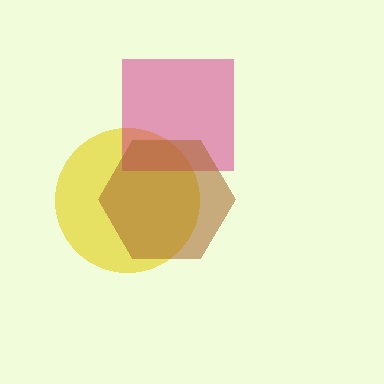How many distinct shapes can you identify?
There are 3 distinct shapes: a yellow circle, a magenta square, a brown hexagon.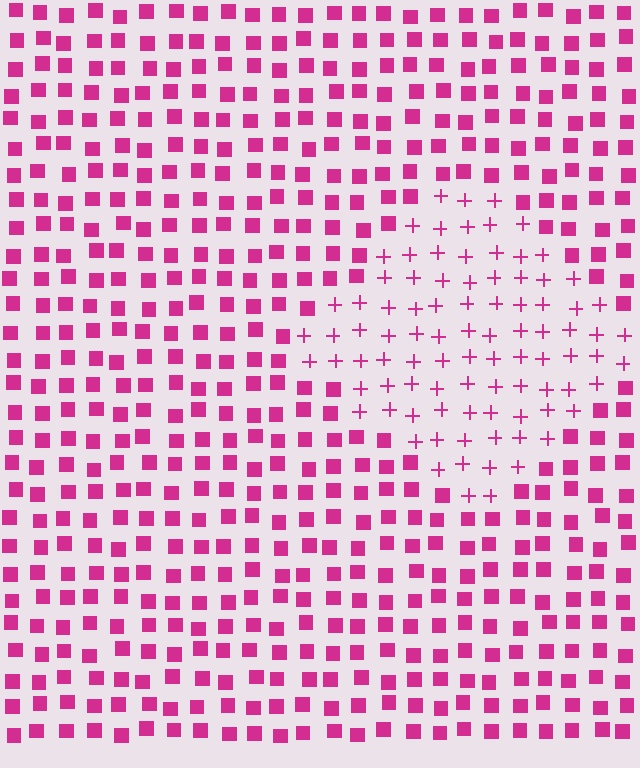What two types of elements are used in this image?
The image uses plus signs inside the diamond region and squares outside it.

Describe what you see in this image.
The image is filled with small magenta elements arranged in a uniform grid. A diamond-shaped region contains plus signs, while the surrounding area contains squares. The boundary is defined purely by the change in element shape.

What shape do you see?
I see a diamond.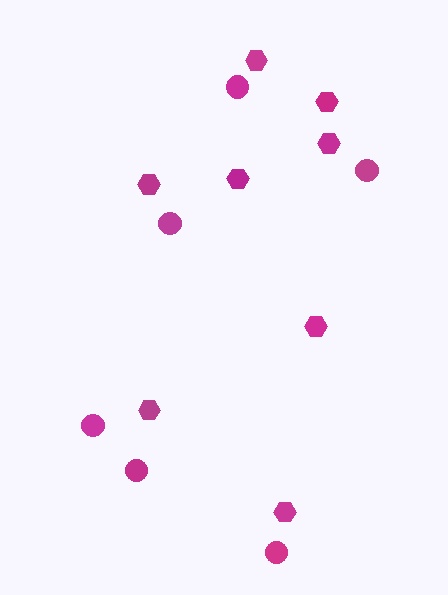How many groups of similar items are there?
There are 2 groups: one group of circles (6) and one group of hexagons (8).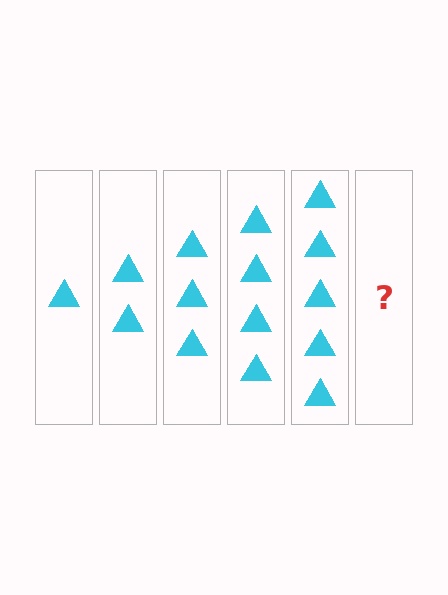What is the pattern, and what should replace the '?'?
The pattern is that each step adds one more triangle. The '?' should be 6 triangles.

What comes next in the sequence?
The next element should be 6 triangles.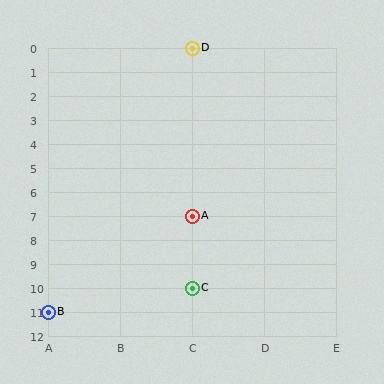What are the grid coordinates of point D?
Point D is at grid coordinates (C, 0).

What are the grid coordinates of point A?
Point A is at grid coordinates (C, 7).